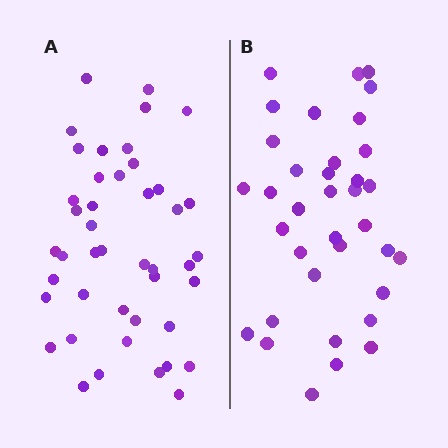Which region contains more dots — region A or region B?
Region A (the left region) has more dots.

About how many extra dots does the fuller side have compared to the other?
Region A has roughly 8 or so more dots than region B.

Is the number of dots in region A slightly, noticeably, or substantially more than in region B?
Region A has only slightly more — the two regions are fairly close. The ratio is roughly 1.2 to 1.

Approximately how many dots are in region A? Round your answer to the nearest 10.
About 40 dots. (The exact count is 44, which rounds to 40.)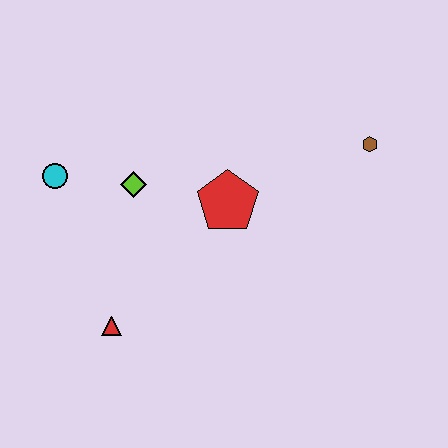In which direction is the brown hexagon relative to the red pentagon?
The brown hexagon is to the right of the red pentagon.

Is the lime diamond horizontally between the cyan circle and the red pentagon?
Yes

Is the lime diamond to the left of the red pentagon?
Yes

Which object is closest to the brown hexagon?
The red pentagon is closest to the brown hexagon.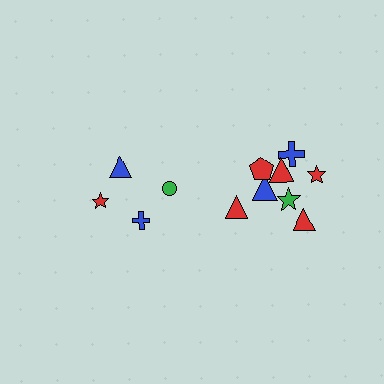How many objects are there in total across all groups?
There are 12 objects.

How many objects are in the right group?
There are 8 objects.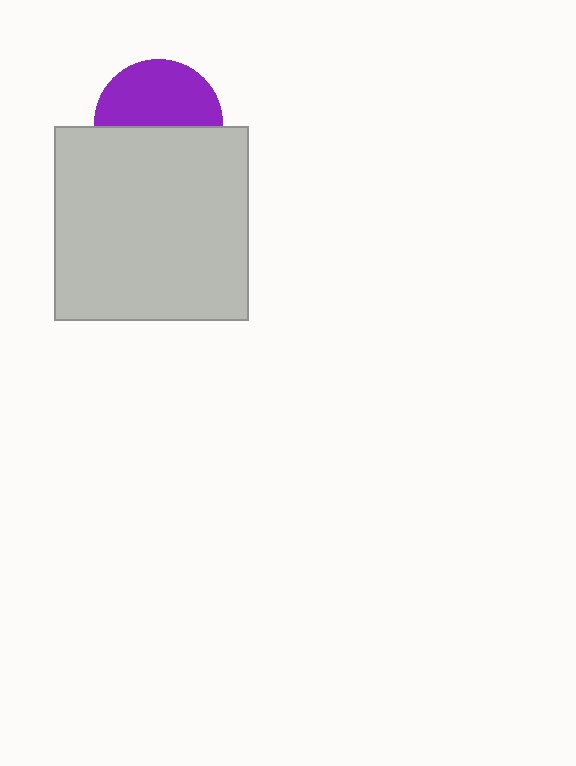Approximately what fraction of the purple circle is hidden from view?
Roughly 48% of the purple circle is hidden behind the light gray square.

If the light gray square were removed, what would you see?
You would see the complete purple circle.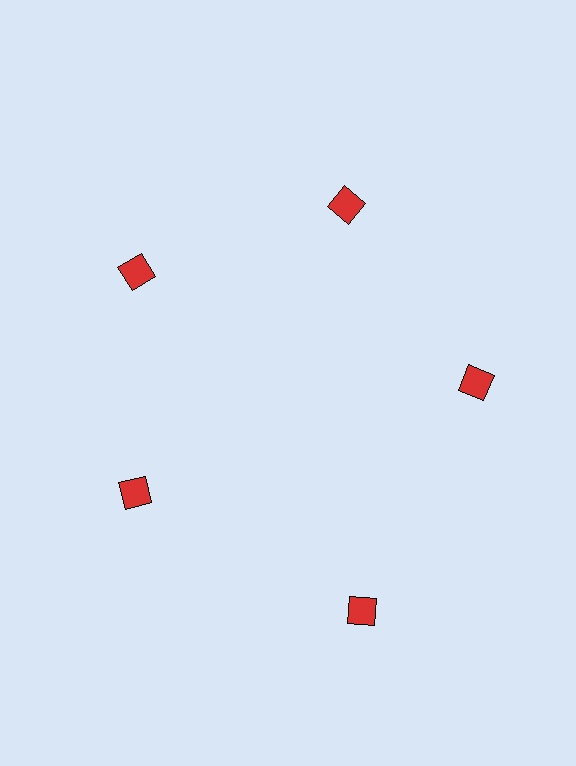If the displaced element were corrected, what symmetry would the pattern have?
It would have 5-fold rotational symmetry — the pattern would map onto itself every 72 degrees.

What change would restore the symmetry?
The symmetry would be restored by moving it inward, back onto the ring so that all 5 squares sit at equal angles and equal distance from the center.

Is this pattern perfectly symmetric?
No. The 5 red squares are arranged in a ring, but one element near the 5 o'clock position is pushed outward from the center, breaking the 5-fold rotational symmetry.